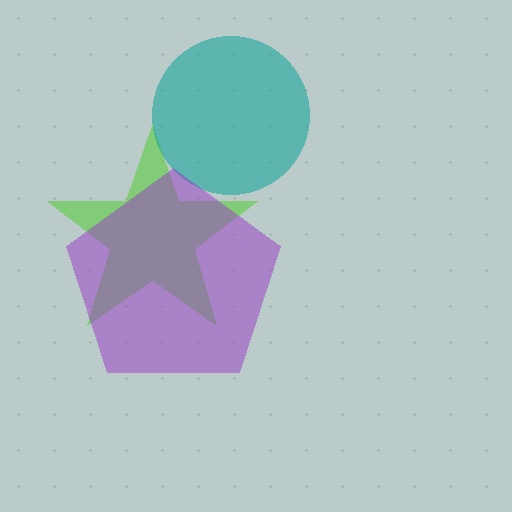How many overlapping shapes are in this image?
There are 3 overlapping shapes in the image.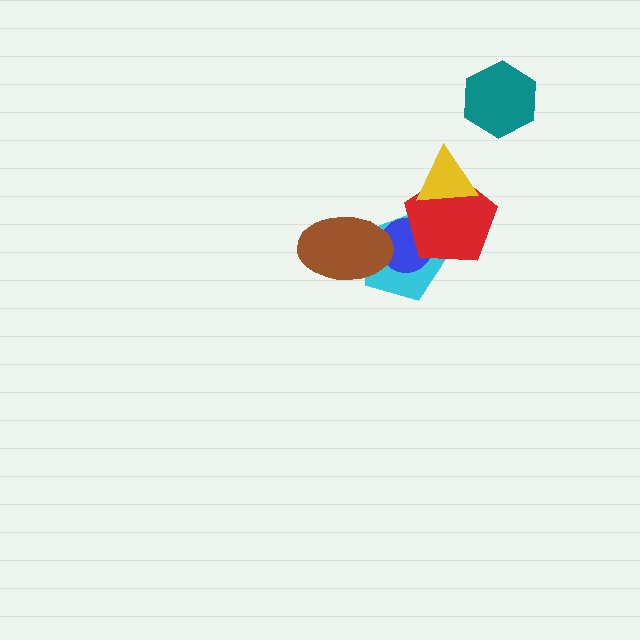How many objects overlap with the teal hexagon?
0 objects overlap with the teal hexagon.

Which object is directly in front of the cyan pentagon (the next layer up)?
The blue circle is directly in front of the cyan pentagon.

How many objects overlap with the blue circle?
3 objects overlap with the blue circle.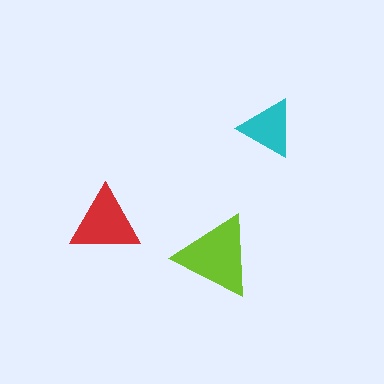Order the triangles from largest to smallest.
the lime one, the red one, the cyan one.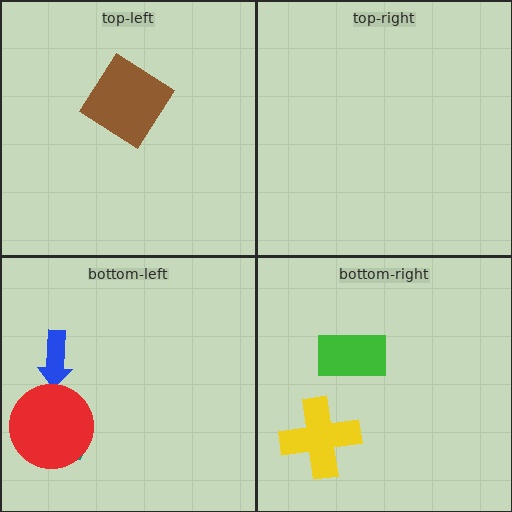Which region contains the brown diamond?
The top-left region.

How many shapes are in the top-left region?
1.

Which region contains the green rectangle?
The bottom-right region.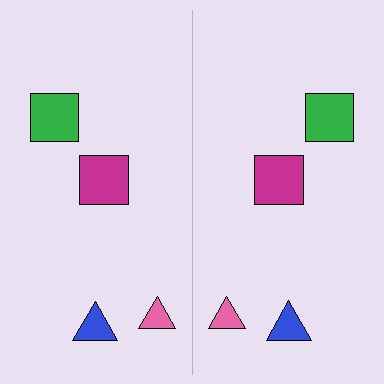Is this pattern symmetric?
Yes, this pattern has bilateral (reflection) symmetry.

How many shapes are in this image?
There are 8 shapes in this image.